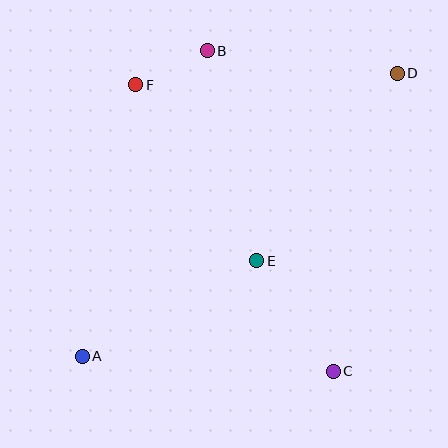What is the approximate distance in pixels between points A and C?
The distance between A and C is approximately 252 pixels.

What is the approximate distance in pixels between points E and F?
The distance between E and F is approximately 213 pixels.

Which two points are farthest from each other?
Points A and D are farthest from each other.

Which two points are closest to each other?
Points B and F are closest to each other.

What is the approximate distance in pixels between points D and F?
The distance between D and F is approximately 262 pixels.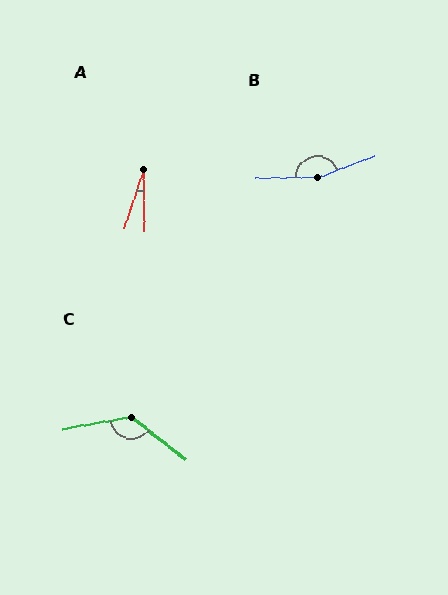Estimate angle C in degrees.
Approximately 132 degrees.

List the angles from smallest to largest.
A (19°), C (132°), B (160°).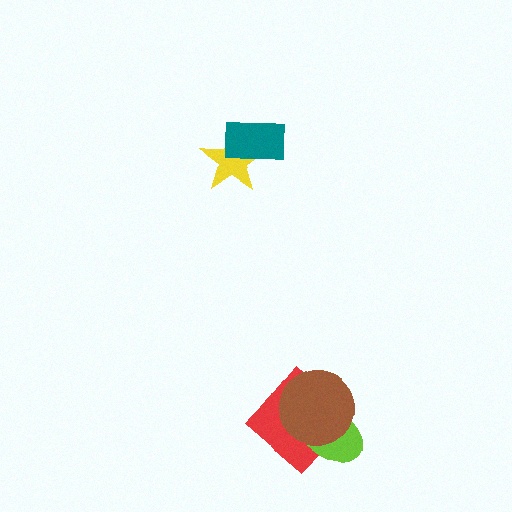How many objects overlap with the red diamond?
2 objects overlap with the red diamond.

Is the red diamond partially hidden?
Yes, it is partially covered by another shape.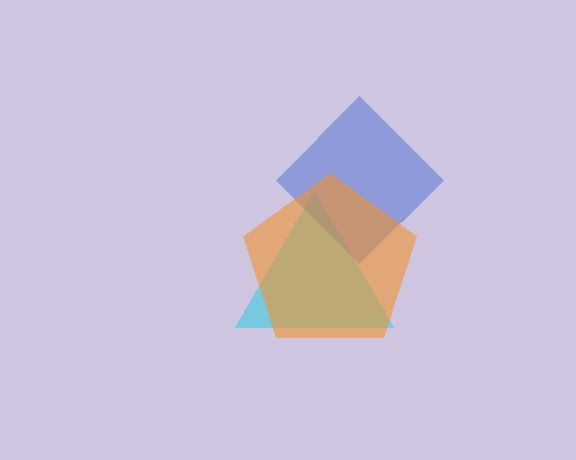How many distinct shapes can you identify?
There are 3 distinct shapes: a cyan triangle, a blue diamond, an orange pentagon.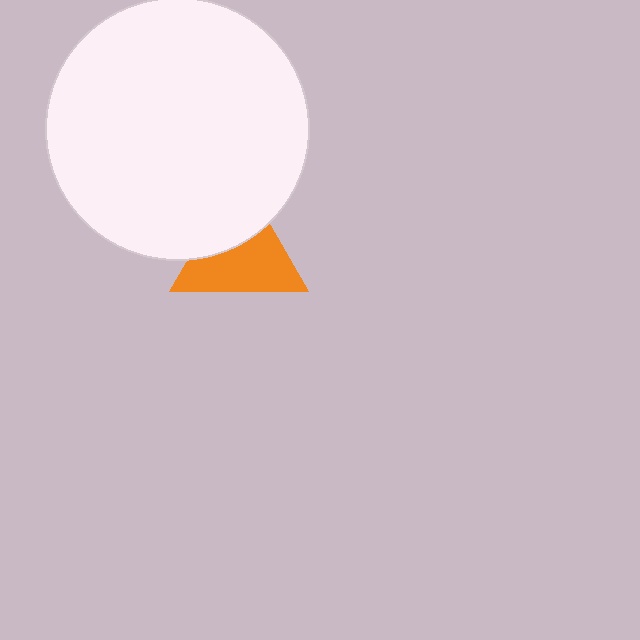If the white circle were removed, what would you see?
You would see the complete orange triangle.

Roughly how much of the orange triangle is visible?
About half of it is visible (roughly 62%).